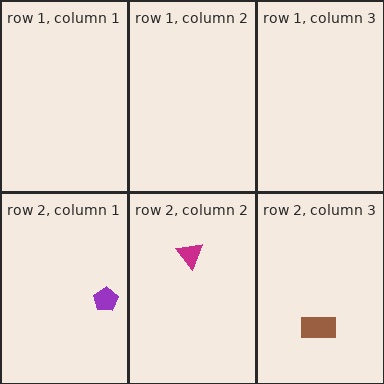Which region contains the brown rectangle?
The row 2, column 3 region.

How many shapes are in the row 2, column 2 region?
1.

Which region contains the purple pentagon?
The row 2, column 1 region.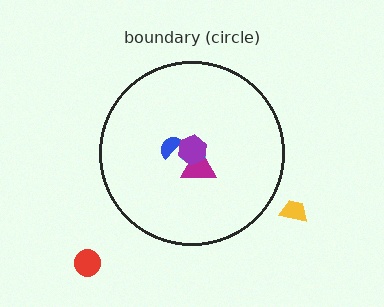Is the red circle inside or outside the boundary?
Outside.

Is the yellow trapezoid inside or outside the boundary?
Outside.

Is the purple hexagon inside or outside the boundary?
Inside.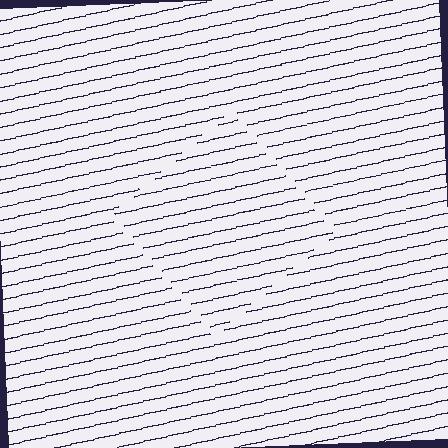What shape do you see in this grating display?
An illusory square. The interior of the shape contains the same grating, shifted by half a period — the contour is defined by the phase discontinuity where line-ends from the inner and outer gratings abut.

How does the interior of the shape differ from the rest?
The interior of the shape contains the same grating, shifted by half a period — the contour is defined by the phase discontinuity where line-ends from the inner and outer gratings abut.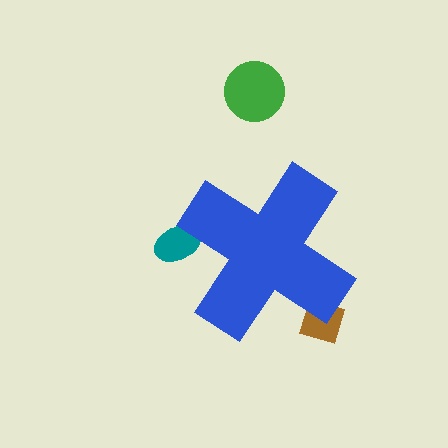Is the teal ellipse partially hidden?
Yes, the teal ellipse is partially hidden behind the blue cross.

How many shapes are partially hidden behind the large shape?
2 shapes are partially hidden.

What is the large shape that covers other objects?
A blue cross.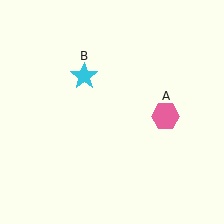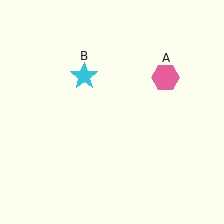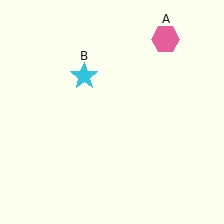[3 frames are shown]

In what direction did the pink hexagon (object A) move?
The pink hexagon (object A) moved up.